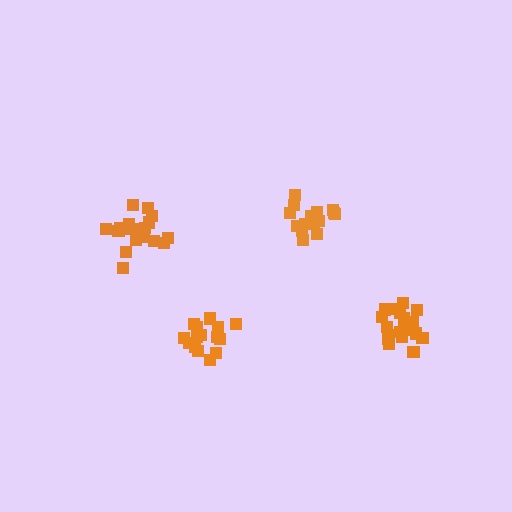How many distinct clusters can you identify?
There are 4 distinct clusters.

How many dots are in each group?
Group 1: 15 dots, Group 2: 21 dots, Group 3: 15 dots, Group 4: 20 dots (71 total).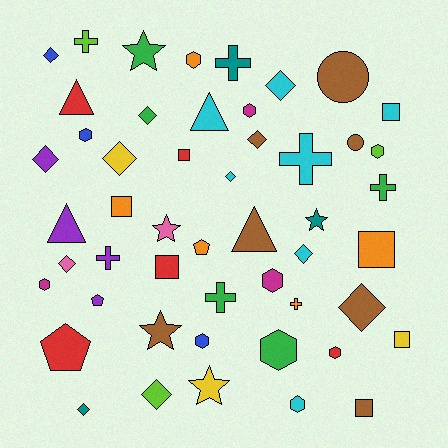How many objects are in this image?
There are 50 objects.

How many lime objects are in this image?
There are 3 lime objects.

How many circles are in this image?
There are 2 circles.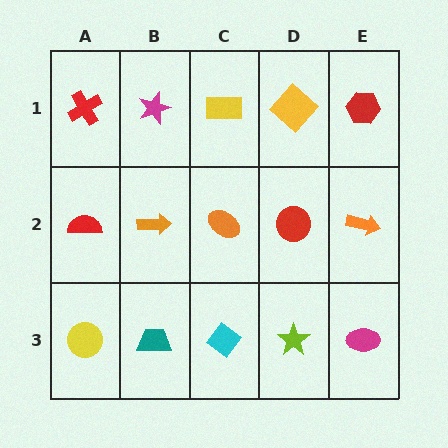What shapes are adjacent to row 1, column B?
An orange arrow (row 2, column B), a red cross (row 1, column A), a yellow rectangle (row 1, column C).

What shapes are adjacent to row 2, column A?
A red cross (row 1, column A), a yellow circle (row 3, column A), an orange arrow (row 2, column B).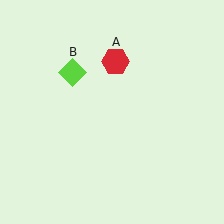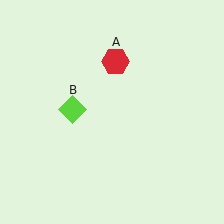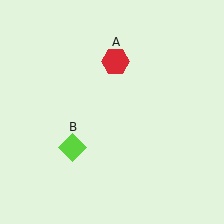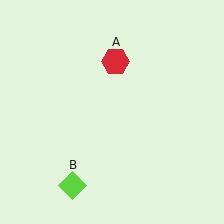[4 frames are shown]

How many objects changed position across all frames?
1 object changed position: lime diamond (object B).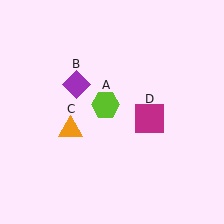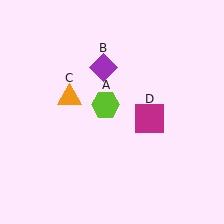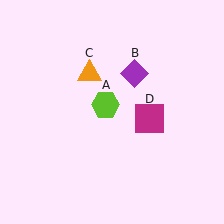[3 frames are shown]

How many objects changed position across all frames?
2 objects changed position: purple diamond (object B), orange triangle (object C).